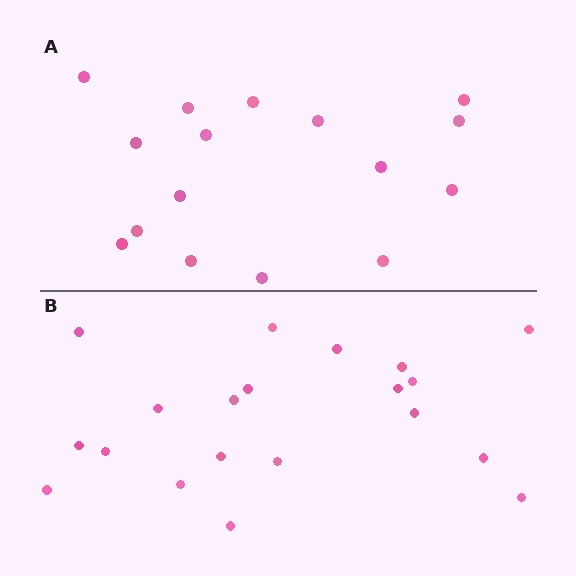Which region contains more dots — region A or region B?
Region B (the bottom region) has more dots.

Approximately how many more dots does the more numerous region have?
Region B has about 4 more dots than region A.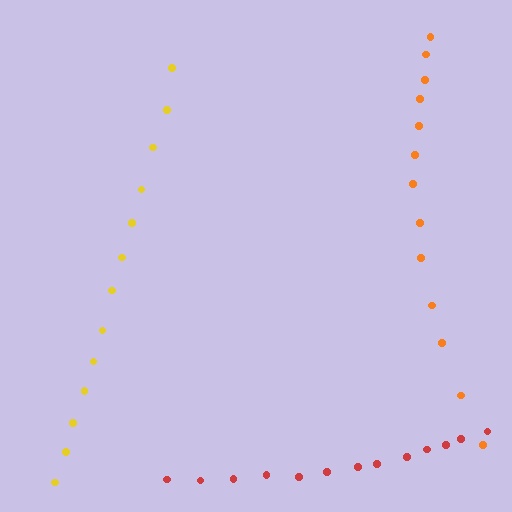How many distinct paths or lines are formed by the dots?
There are 3 distinct paths.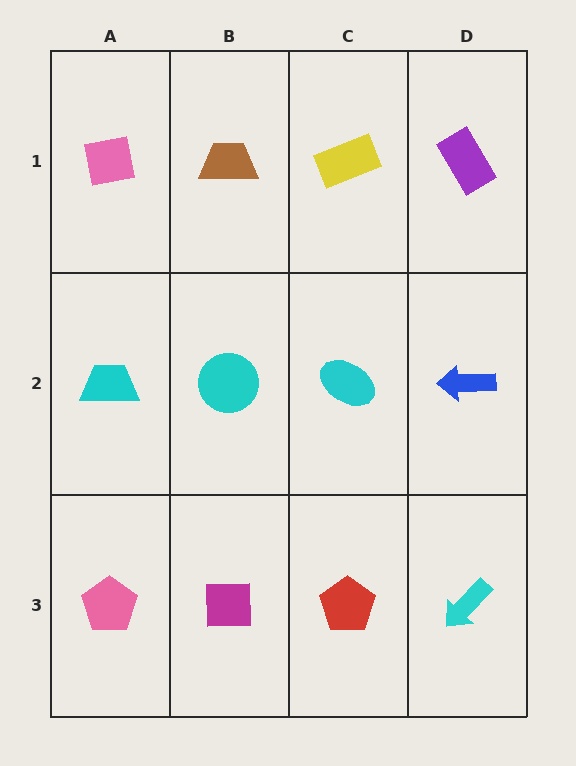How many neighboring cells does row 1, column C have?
3.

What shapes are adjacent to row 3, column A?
A cyan trapezoid (row 2, column A), a magenta square (row 3, column B).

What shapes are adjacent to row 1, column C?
A cyan ellipse (row 2, column C), a brown trapezoid (row 1, column B), a purple rectangle (row 1, column D).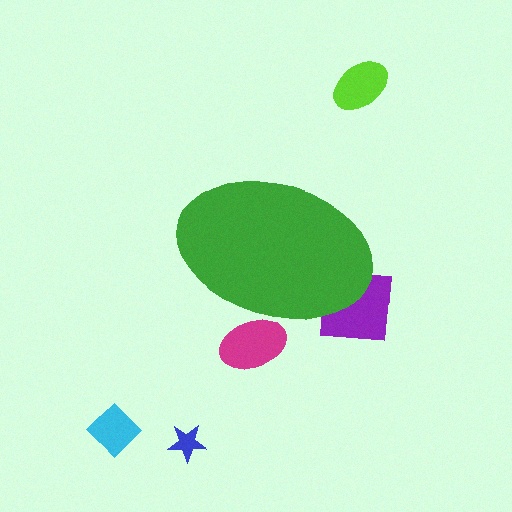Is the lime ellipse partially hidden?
No, the lime ellipse is fully visible.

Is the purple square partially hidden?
Yes, the purple square is partially hidden behind the green ellipse.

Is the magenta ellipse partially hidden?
Yes, the magenta ellipse is partially hidden behind the green ellipse.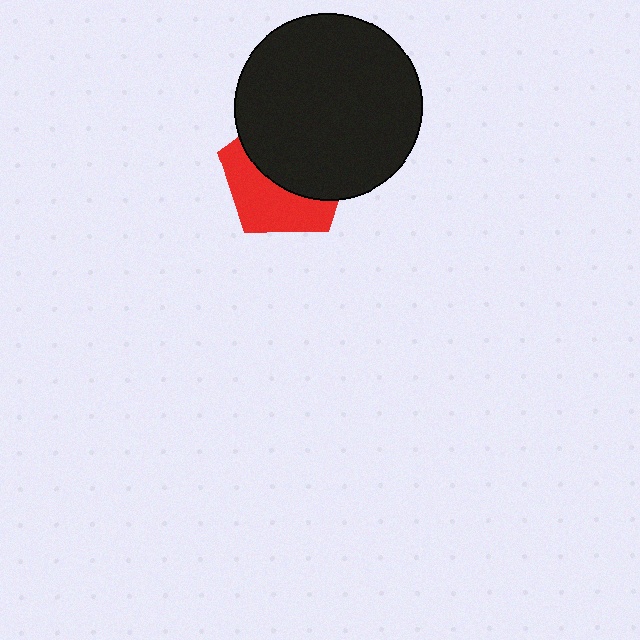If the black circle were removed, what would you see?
You would see the complete red pentagon.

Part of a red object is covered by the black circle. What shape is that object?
It is a pentagon.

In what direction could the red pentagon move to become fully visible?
The red pentagon could move down. That would shift it out from behind the black circle entirely.